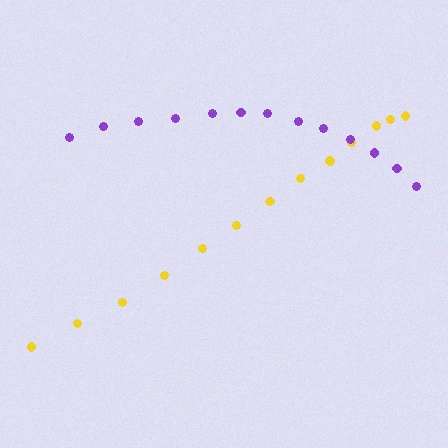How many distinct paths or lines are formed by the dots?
There are 2 distinct paths.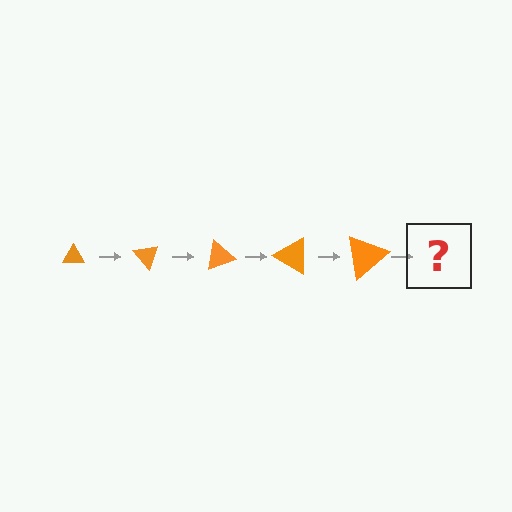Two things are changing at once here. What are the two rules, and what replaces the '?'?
The two rules are that the triangle grows larger each step and it rotates 50 degrees each step. The '?' should be a triangle, larger than the previous one and rotated 250 degrees from the start.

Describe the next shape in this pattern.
It should be a triangle, larger than the previous one and rotated 250 degrees from the start.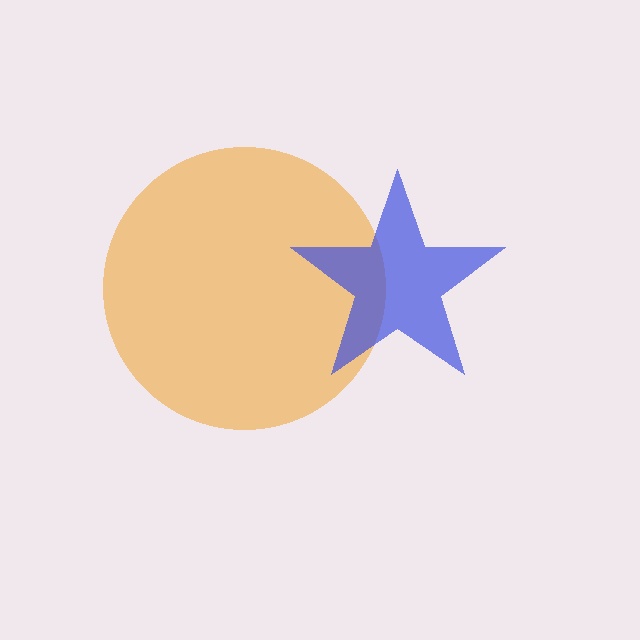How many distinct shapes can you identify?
There are 2 distinct shapes: an orange circle, a blue star.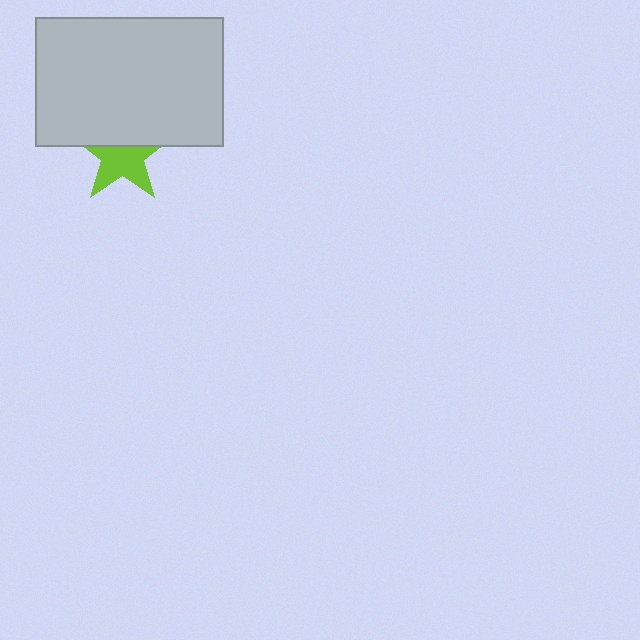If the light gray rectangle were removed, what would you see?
You would see the complete lime star.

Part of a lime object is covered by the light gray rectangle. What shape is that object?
It is a star.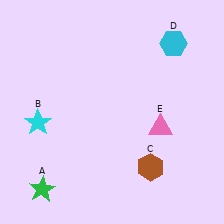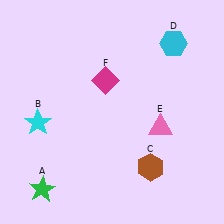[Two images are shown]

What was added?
A magenta diamond (F) was added in Image 2.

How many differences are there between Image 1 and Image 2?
There is 1 difference between the two images.